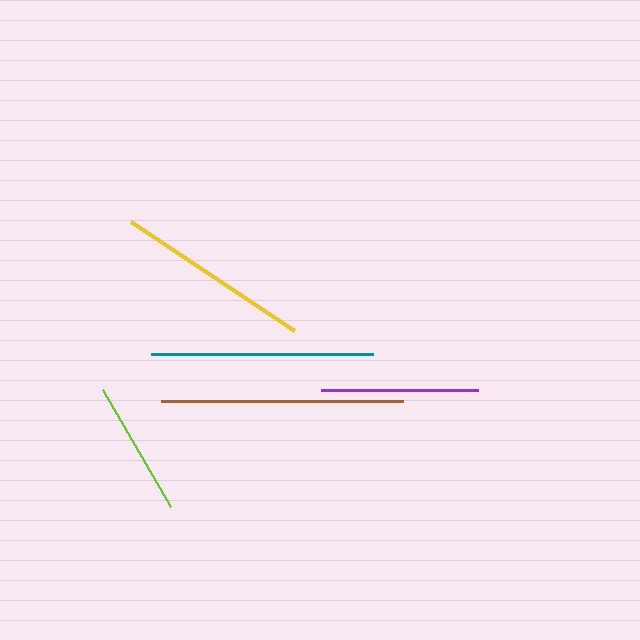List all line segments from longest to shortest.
From longest to shortest: brown, teal, yellow, purple, lime.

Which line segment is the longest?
The brown line is the longest at approximately 242 pixels.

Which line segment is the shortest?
The lime line is the shortest at approximately 135 pixels.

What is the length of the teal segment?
The teal segment is approximately 223 pixels long.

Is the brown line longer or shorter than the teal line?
The brown line is longer than the teal line.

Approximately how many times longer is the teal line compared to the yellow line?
The teal line is approximately 1.1 times the length of the yellow line.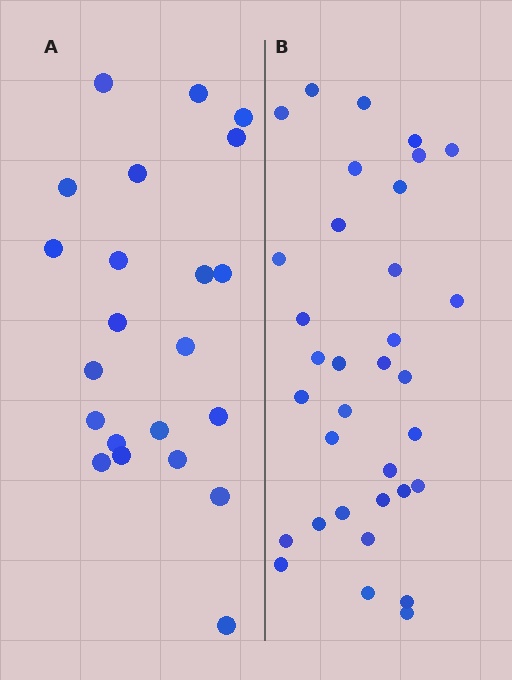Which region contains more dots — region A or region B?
Region B (the right region) has more dots.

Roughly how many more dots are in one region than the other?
Region B has roughly 12 or so more dots than region A.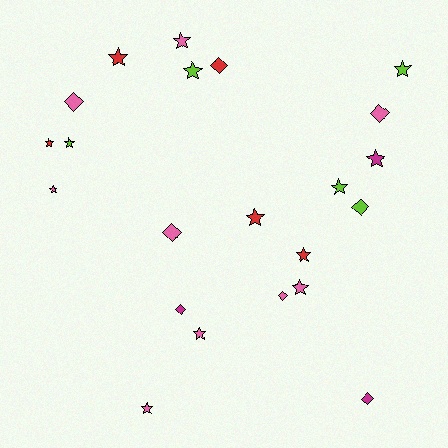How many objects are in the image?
There are 22 objects.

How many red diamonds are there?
There is 1 red diamond.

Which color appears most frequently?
Pink, with 9 objects.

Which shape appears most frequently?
Star, with 14 objects.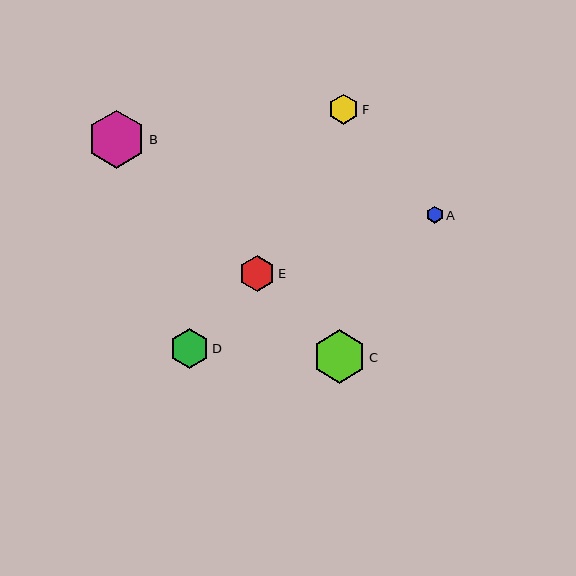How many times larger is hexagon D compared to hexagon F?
Hexagon D is approximately 1.3 times the size of hexagon F.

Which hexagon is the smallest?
Hexagon A is the smallest with a size of approximately 17 pixels.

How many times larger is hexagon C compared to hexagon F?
Hexagon C is approximately 1.8 times the size of hexagon F.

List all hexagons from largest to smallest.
From largest to smallest: B, C, D, E, F, A.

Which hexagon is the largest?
Hexagon B is the largest with a size of approximately 58 pixels.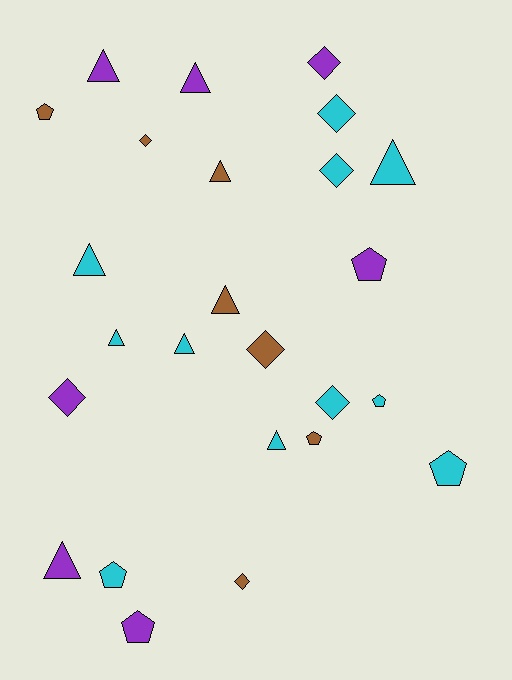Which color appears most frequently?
Cyan, with 11 objects.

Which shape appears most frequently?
Triangle, with 10 objects.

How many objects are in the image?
There are 25 objects.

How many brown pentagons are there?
There are 2 brown pentagons.